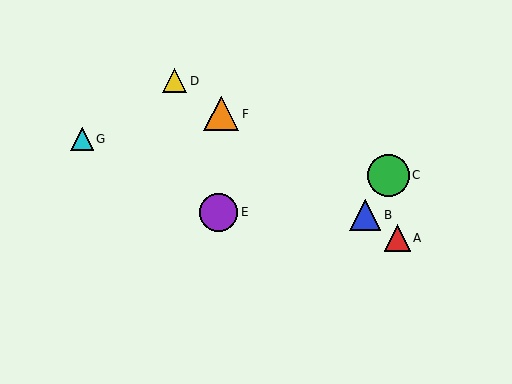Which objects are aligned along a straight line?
Objects A, B, D, F are aligned along a straight line.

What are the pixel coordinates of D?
Object D is at (175, 81).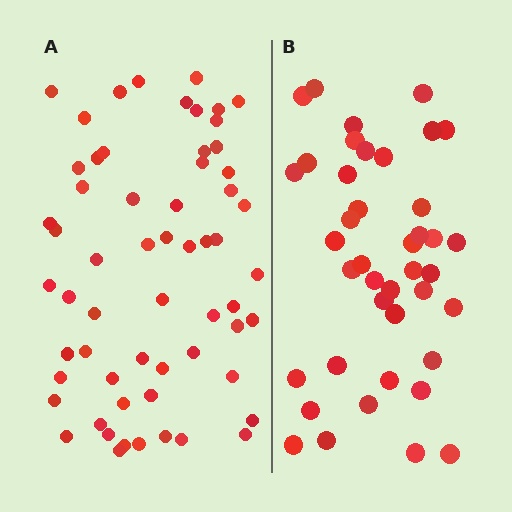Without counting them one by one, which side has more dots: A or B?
Region A (the left region) has more dots.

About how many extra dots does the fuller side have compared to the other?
Region A has approximately 20 more dots than region B.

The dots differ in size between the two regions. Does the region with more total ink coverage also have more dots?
No. Region B has more total ink coverage because its dots are larger, but region A actually contains more individual dots. Total area can be misleading — the number of items is what matters here.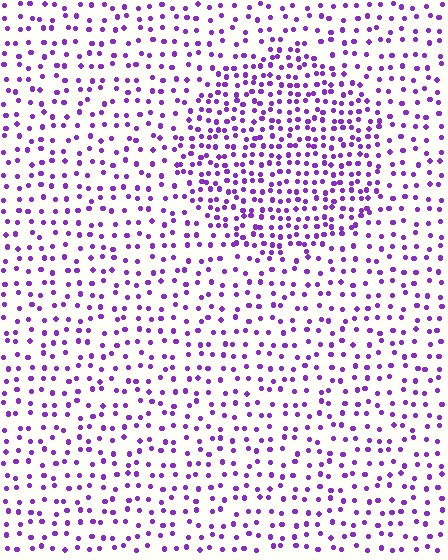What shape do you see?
I see a circle.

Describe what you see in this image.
The image contains small purple elements arranged at two different densities. A circle-shaped region is visible where the elements are more densely packed than the surrounding area.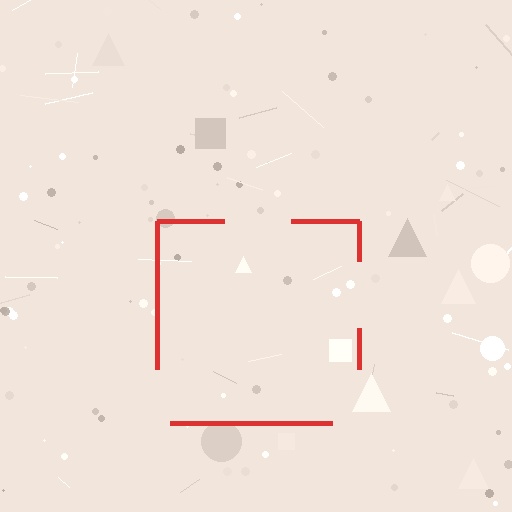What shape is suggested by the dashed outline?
The dashed outline suggests a square.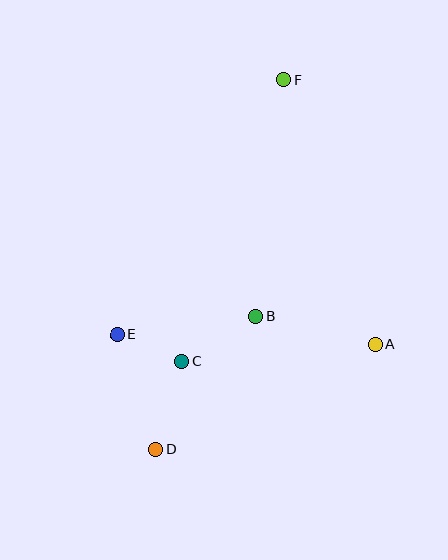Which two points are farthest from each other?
Points D and F are farthest from each other.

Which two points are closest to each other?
Points C and E are closest to each other.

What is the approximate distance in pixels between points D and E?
The distance between D and E is approximately 121 pixels.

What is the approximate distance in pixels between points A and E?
The distance between A and E is approximately 258 pixels.